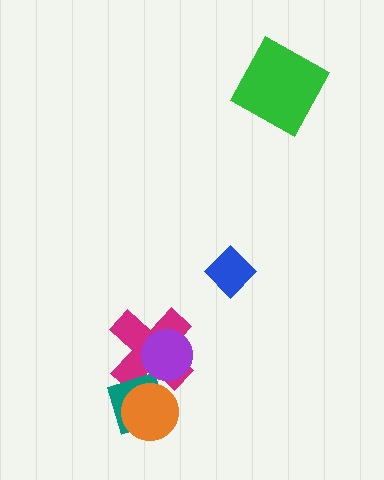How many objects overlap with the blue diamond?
0 objects overlap with the blue diamond.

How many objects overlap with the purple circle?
1 object overlaps with the purple circle.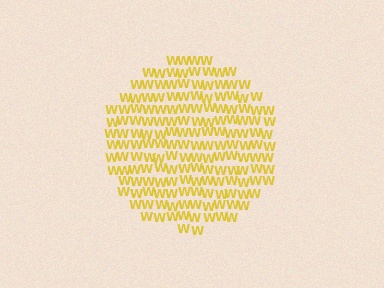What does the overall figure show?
The overall figure shows a circle.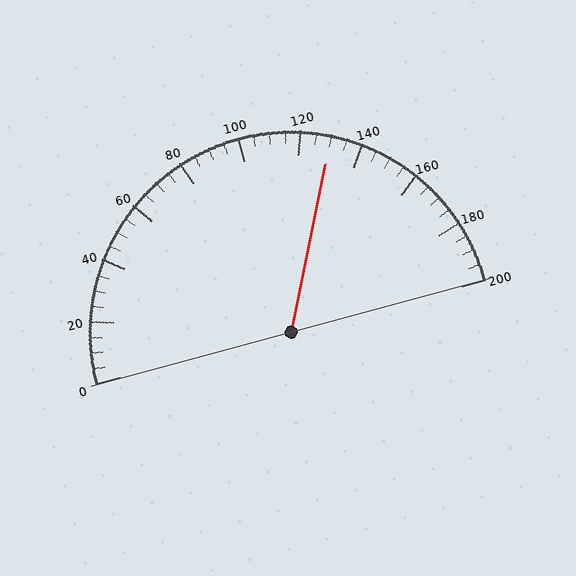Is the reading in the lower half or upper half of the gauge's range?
The reading is in the upper half of the range (0 to 200).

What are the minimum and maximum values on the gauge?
The gauge ranges from 0 to 200.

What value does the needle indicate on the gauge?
The needle indicates approximately 130.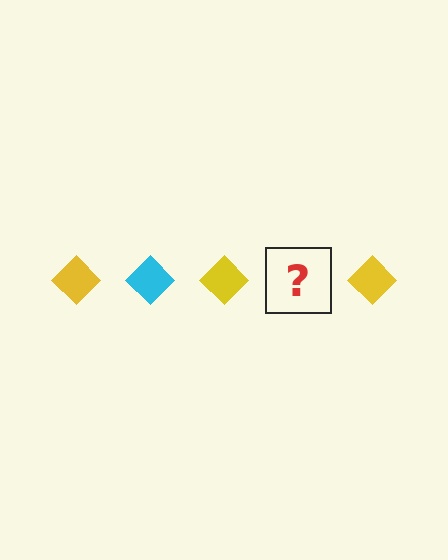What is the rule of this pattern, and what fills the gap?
The rule is that the pattern cycles through yellow, cyan diamonds. The gap should be filled with a cyan diamond.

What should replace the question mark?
The question mark should be replaced with a cyan diamond.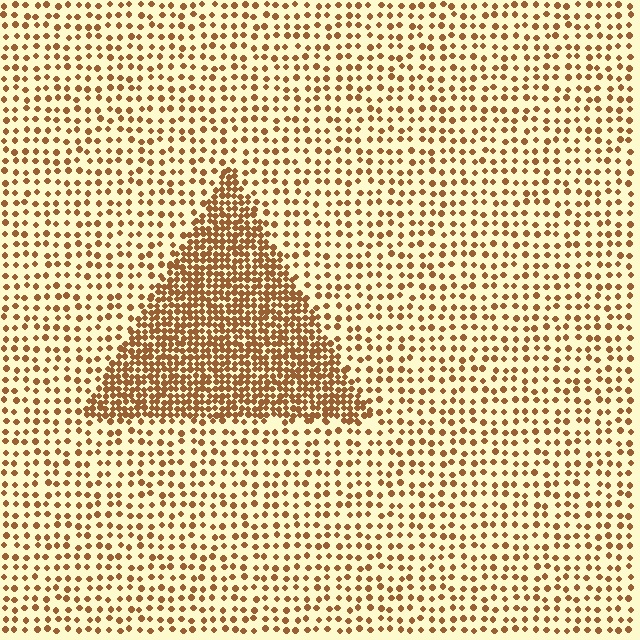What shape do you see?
I see a triangle.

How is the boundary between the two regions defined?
The boundary is defined by a change in element density (approximately 2.6x ratio). All elements are the same color, size, and shape.